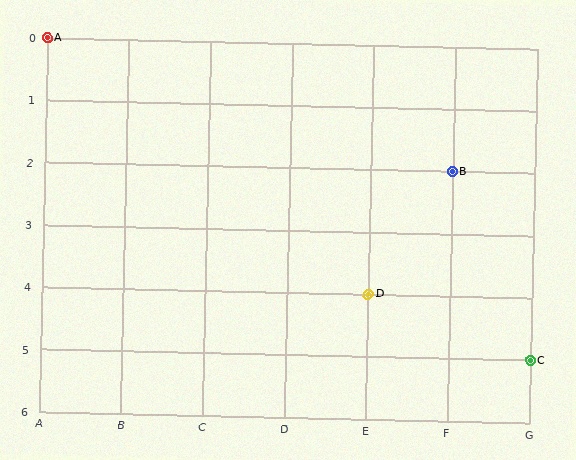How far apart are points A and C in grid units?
Points A and C are 6 columns and 5 rows apart (about 7.8 grid units diagonally).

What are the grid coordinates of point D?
Point D is at grid coordinates (E, 4).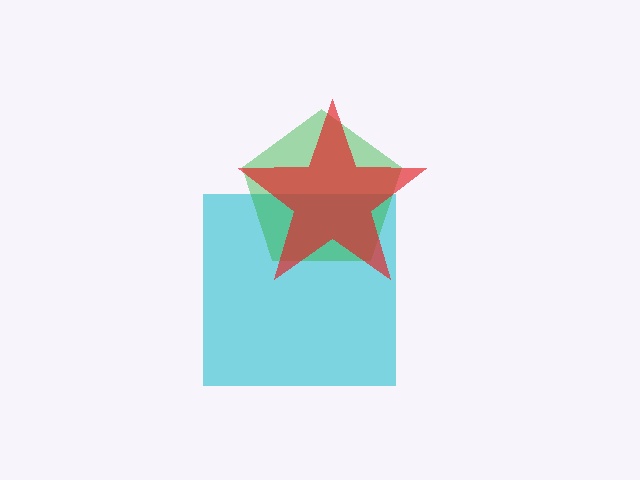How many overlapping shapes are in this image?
There are 3 overlapping shapes in the image.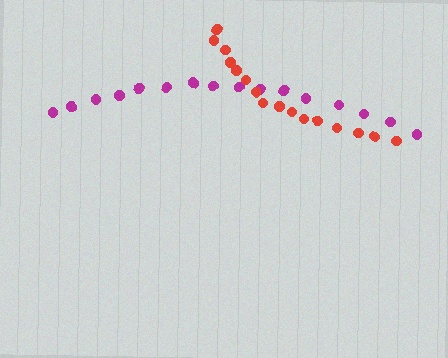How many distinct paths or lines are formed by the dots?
There are 2 distinct paths.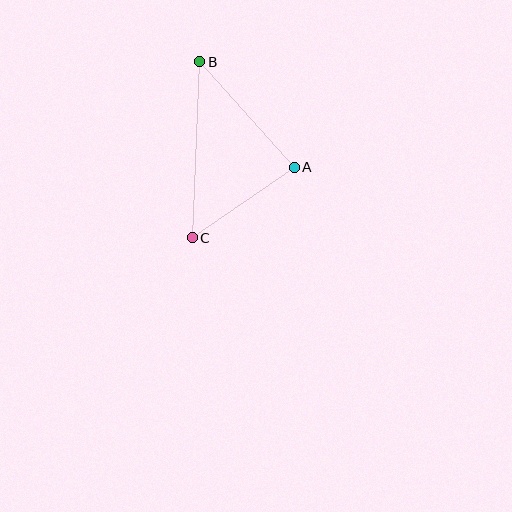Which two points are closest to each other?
Points A and C are closest to each other.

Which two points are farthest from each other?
Points B and C are farthest from each other.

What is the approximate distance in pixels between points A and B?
The distance between A and B is approximately 141 pixels.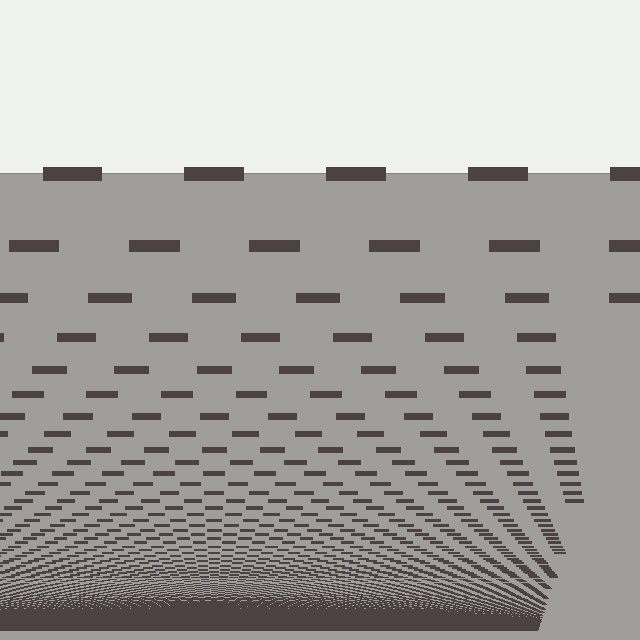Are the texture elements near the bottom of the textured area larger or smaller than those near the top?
Smaller. The gradient is inverted — elements near the bottom are smaller and denser.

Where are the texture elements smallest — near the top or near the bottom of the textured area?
Near the bottom.